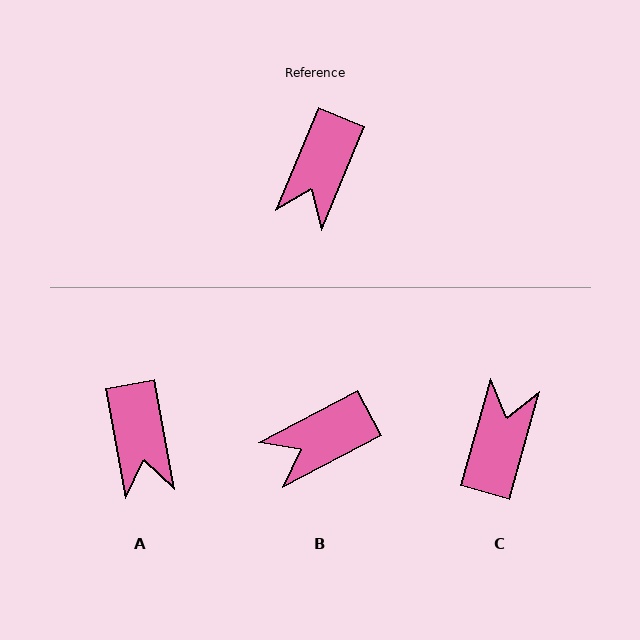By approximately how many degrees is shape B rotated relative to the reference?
Approximately 40 degrees clockwise.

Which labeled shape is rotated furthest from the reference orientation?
C, about 173 degrees away.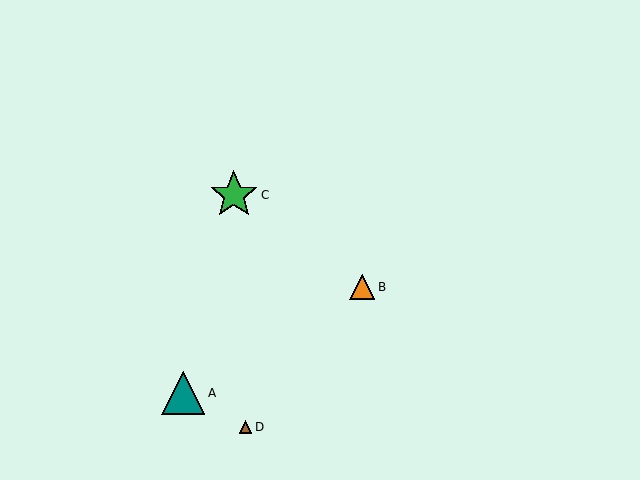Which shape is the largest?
The green star (labeled C) is the largest.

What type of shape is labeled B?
Shape B is an orange triangle.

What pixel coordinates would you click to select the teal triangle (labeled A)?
Click at (183, 393) to select the teal triangle A.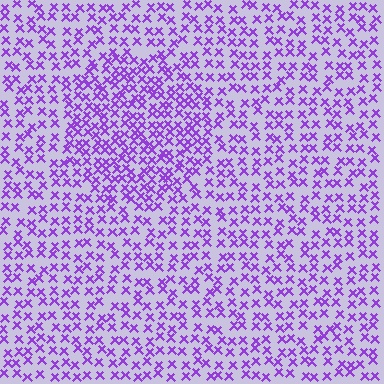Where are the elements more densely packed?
The elements are more densely packed inside the circle boundary.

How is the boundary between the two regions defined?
The boundary is defined by a change in element density (approximately 1.7x ratio). All elements are the same color, size, and shape.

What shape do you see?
I see a circle.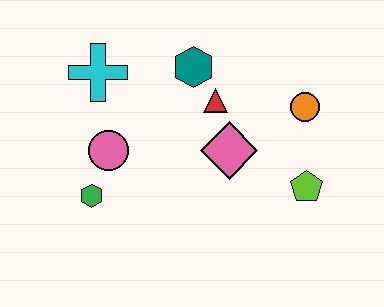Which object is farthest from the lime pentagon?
The cyan cross is farthest from the lime pentagon.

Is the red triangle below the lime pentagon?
No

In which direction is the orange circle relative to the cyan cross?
The orange circle is to the right of the cyan cross.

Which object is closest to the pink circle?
The green hexagon is closest to the pink circle.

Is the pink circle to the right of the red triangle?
No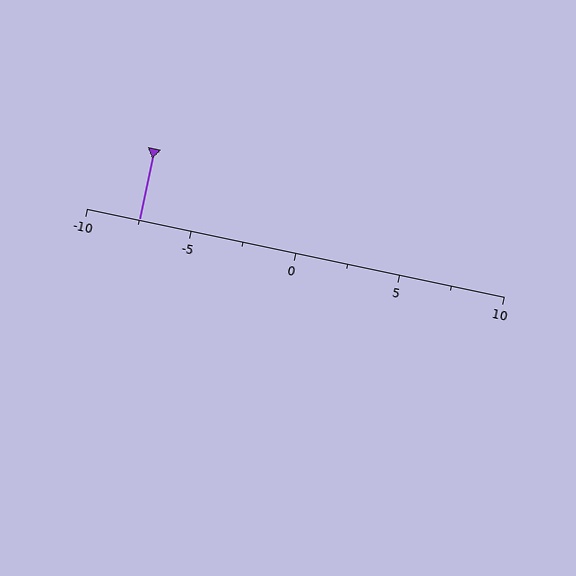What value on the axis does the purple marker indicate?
The marker indicates approximately -7.5.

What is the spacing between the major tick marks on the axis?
The major ticks are spaced 5 apart.